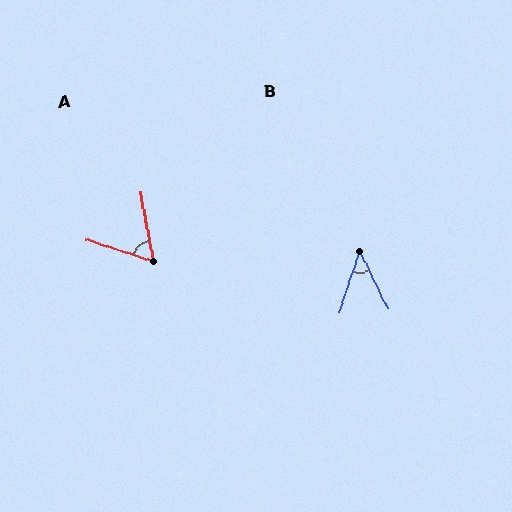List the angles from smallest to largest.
B (45°), A (62°).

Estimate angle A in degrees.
Approximately 62 degrees.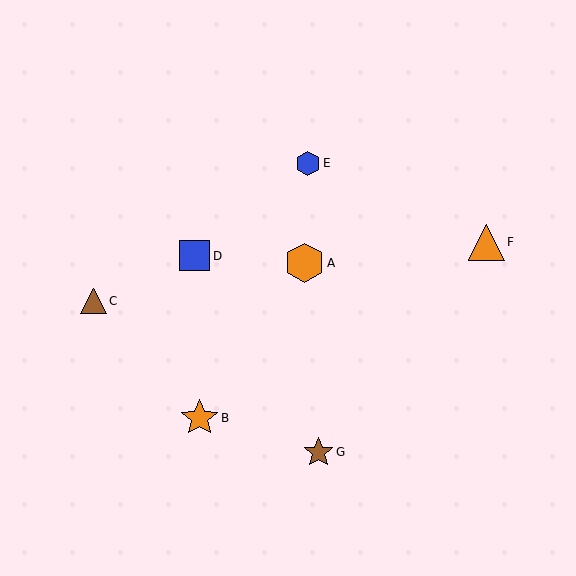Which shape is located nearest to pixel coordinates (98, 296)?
The brown triangle (labeled C) at (93, 301) is nearest to that location.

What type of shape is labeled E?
Shape E is a blue hexagon.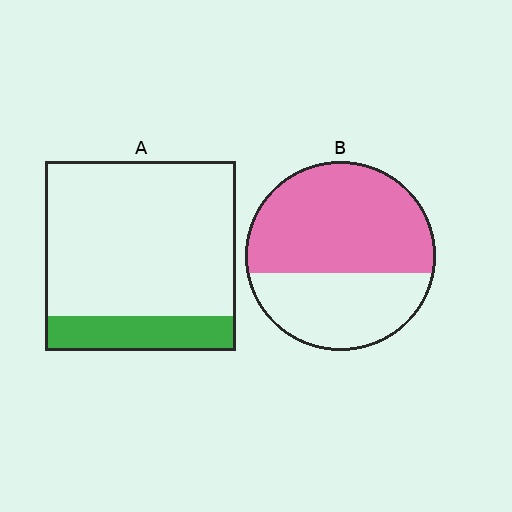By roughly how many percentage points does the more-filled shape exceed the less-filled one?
By roughly 45 percentage points (B over A).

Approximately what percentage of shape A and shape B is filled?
A is approximately 20% and B is approximately 60%.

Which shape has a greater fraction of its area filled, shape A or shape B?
Shape B.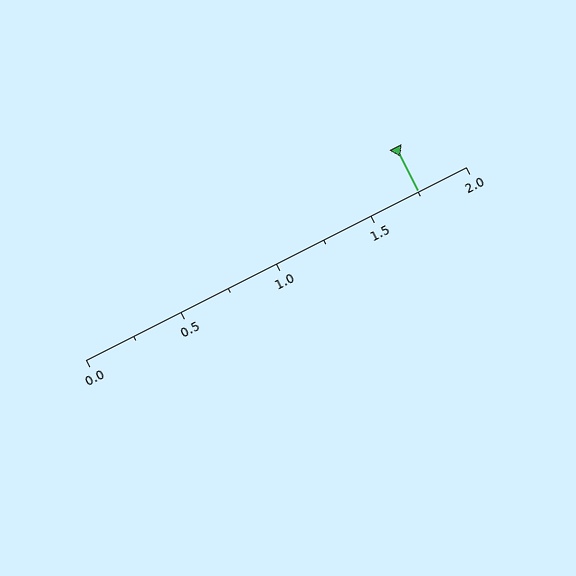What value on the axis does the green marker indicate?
The marker indicates approximately 1.75.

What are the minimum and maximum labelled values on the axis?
The axis runs from 0.0 to 2.0.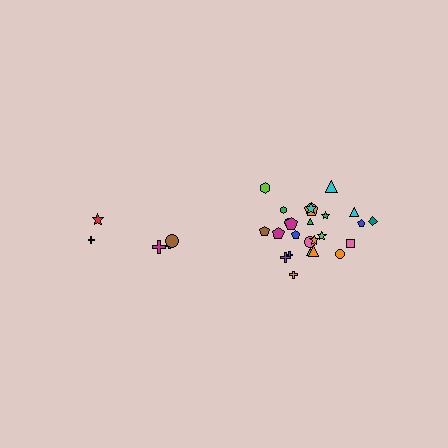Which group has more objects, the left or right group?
The right group.